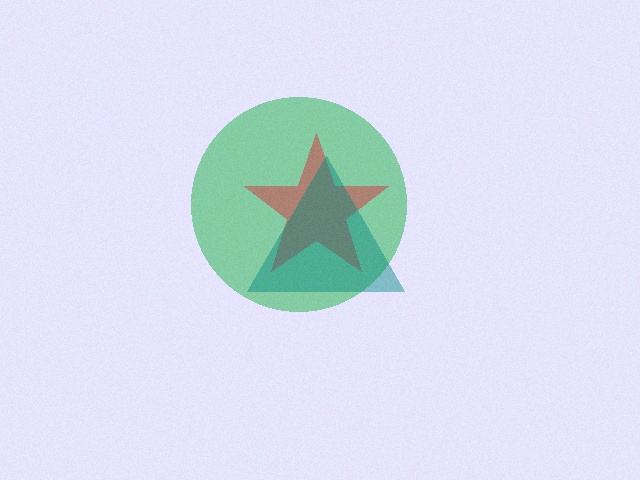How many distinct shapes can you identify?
There are 3 distinct shapes: a green circle, a red star, a teal triangle.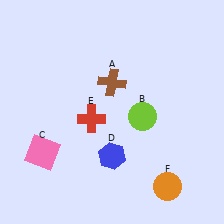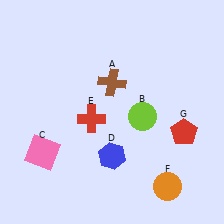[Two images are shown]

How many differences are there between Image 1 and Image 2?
There is 1 difference between the two images.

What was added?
A red pentagon (G) was added in Image 2.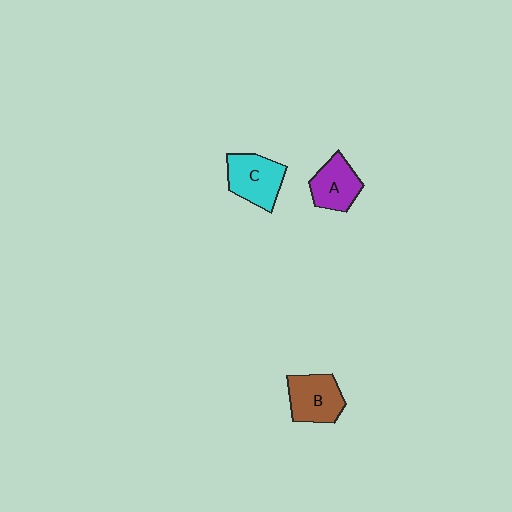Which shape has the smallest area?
Shape A (purple).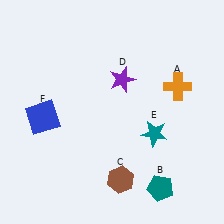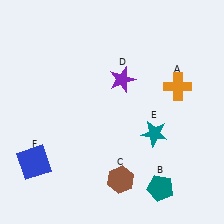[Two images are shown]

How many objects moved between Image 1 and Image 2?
1 object moved between the two images.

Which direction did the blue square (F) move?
The blue square (F) moved down.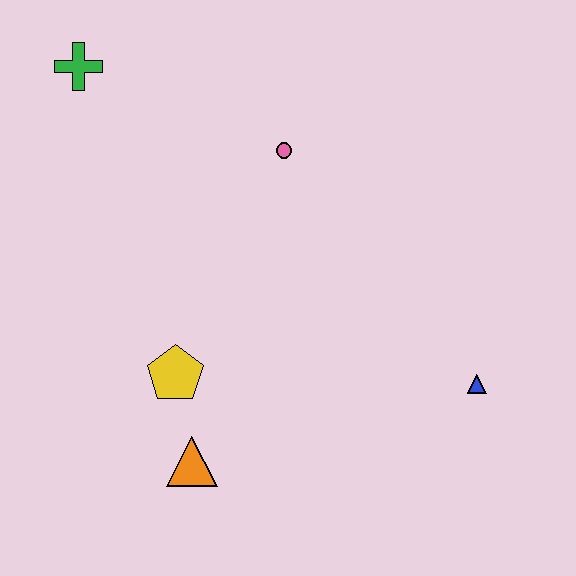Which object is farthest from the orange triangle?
The green cross is farthest from the orange triangle.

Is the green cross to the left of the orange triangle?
Yes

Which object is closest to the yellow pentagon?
The orange triangle is closest to the yellow pentagon.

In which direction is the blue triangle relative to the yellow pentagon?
The blue triangle is to the right of the yellow pentagon.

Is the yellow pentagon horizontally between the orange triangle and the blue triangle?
No